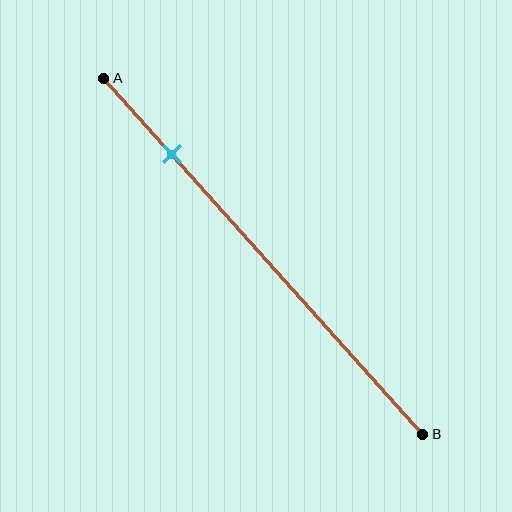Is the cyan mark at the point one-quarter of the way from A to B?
No, the mark is at about 20% from A, not at the 25% one-quarter point.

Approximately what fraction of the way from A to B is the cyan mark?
The cyan mark is approximately 20% of the way from A to B.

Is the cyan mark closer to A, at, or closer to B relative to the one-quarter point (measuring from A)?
The cyan mark is closer to point A than the one-quarter point of segment AB.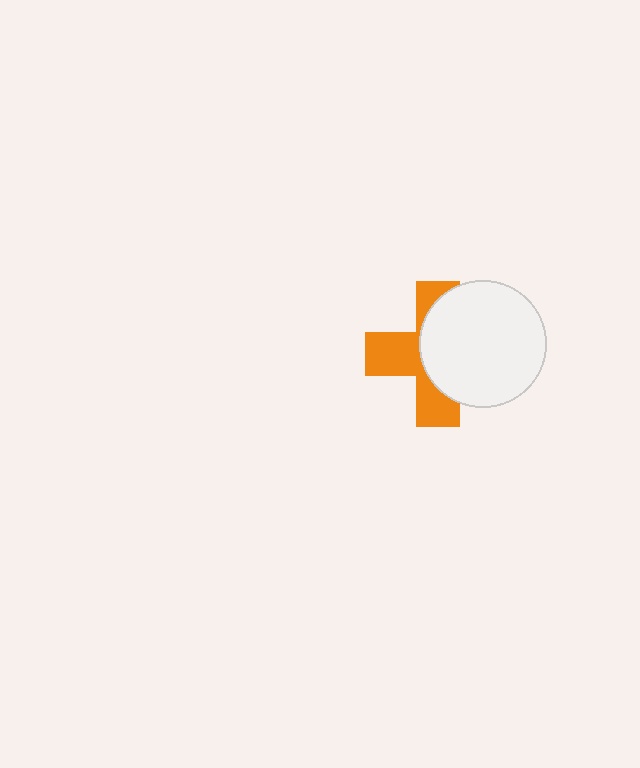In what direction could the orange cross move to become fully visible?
The orange cross could move left. That would shift it out from behind the white circle entirely.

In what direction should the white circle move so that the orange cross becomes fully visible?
The white circle should move right. That is the shortest direction to clear the overlap and leave the orange cross fully visible.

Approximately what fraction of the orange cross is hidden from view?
Roughly 52% of the orange cross is hidden behind the white circle.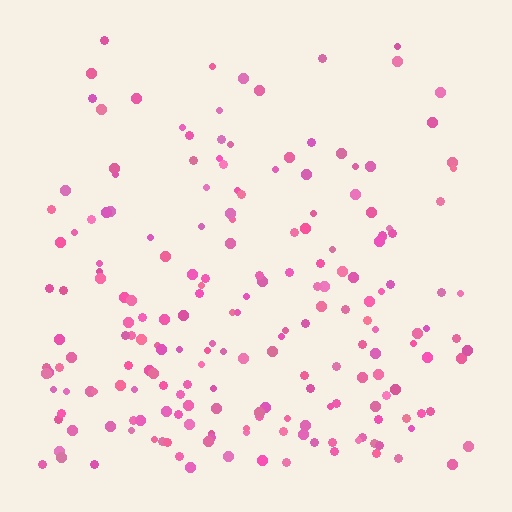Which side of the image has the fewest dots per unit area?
The top.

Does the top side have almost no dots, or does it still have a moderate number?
Still a moderate number, just noticeably fewer than the bottom.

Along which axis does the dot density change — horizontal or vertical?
Vertical.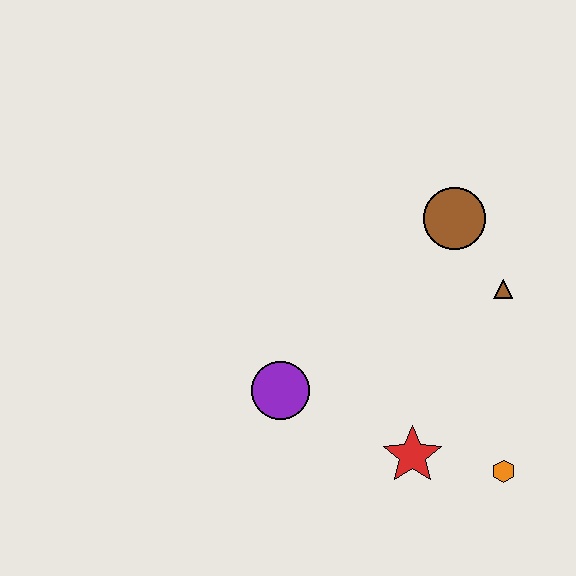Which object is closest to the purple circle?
The red star is closest to the purple circle.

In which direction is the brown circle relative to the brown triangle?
The brown circle is above the brown triangle.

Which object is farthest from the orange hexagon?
The brown circle is farthest from the orange hexagon.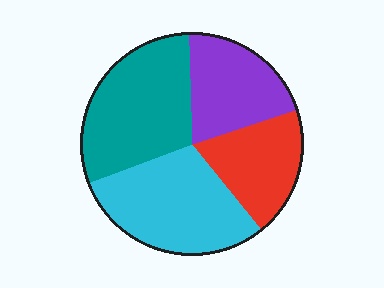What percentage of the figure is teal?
Teal takes up about one third (1/3) of the figure.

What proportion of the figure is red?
Red takes up about one fifth (1/5) of the figure.